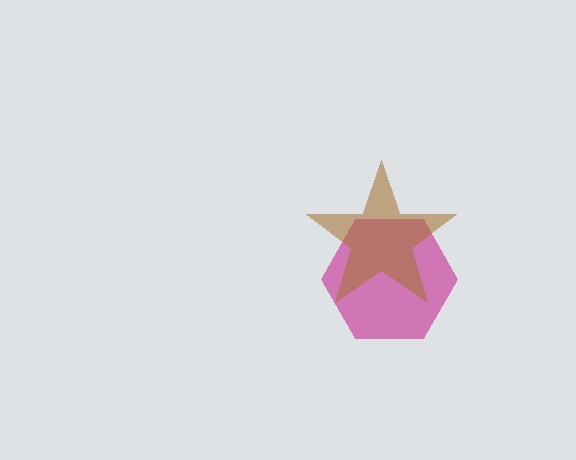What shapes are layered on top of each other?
The layered shapes are: a magenta hexagon, a brown star.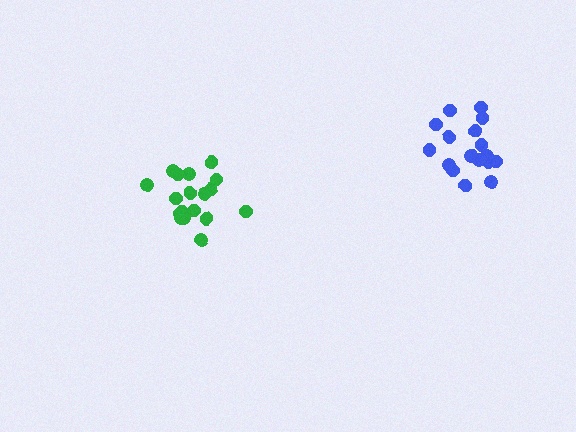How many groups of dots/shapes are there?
There are 2 groups.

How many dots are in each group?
Group 1: 17 dots, Group 2: 18 dots (35 total).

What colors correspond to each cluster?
The clusters are colored: blue, green.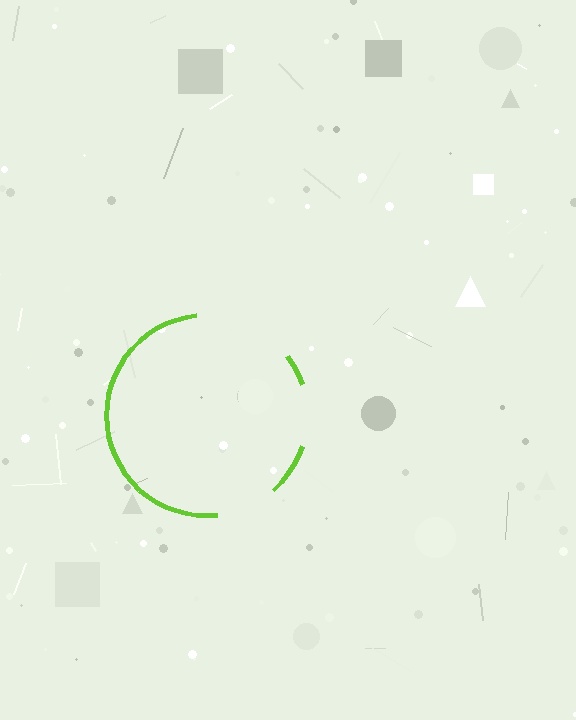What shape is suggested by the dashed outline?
The dashed outline suggests a circle.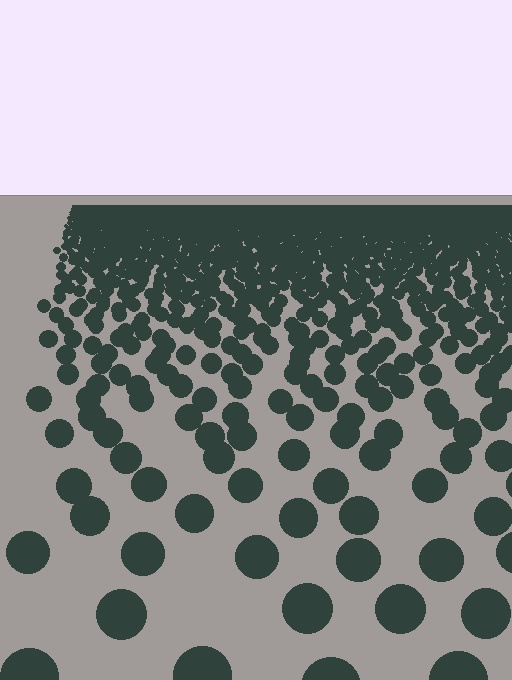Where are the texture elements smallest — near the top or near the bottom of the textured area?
Near the top.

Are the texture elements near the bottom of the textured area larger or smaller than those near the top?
Larger. Near the bottom, elements are closer to the viewer and appear at a bigger on-screen size.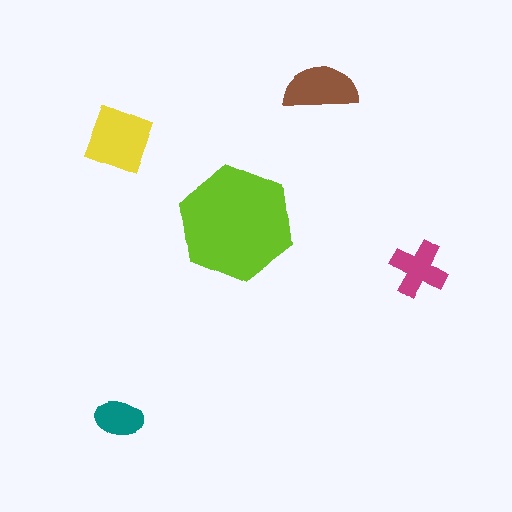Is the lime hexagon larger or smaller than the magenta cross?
Larger.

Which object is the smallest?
The teal ellipse.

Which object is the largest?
The lime hexagon.